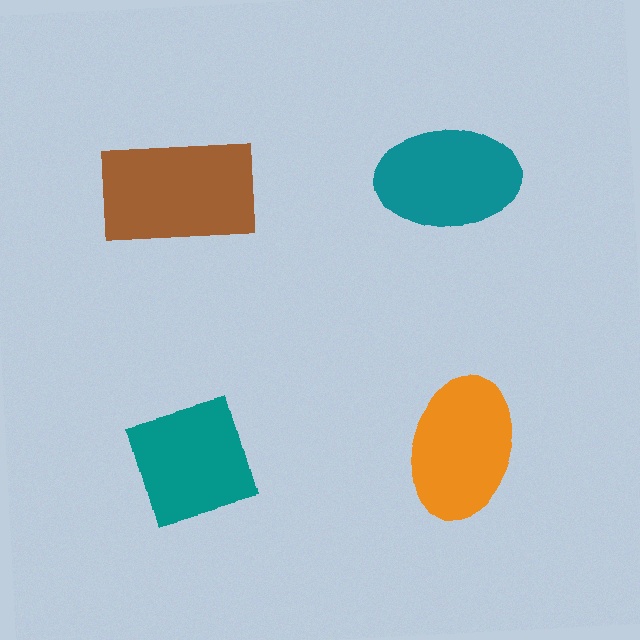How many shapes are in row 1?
2 shapes.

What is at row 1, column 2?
A teal ellipse.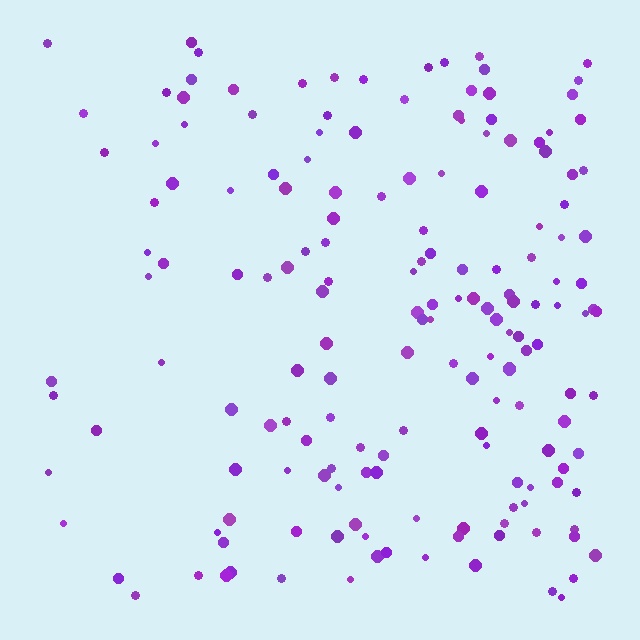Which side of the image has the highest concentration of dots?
The right.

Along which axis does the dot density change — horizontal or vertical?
Horizontal.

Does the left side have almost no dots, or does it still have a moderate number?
Still a moderate number, just noticeably fewer than the right.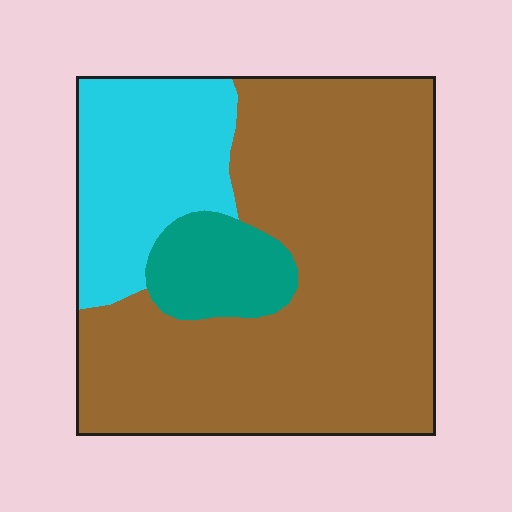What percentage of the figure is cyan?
Cyan covers 22% of the figure.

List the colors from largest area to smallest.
From largest to smallest: brown, cyan, teal.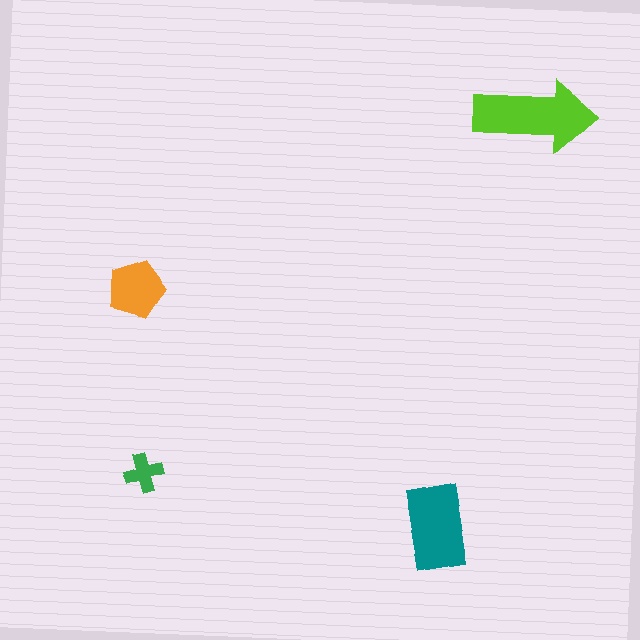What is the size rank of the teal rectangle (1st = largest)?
2nd.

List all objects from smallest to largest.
The green cross, the orange pentagon, the teal rectangle, the lime arrow.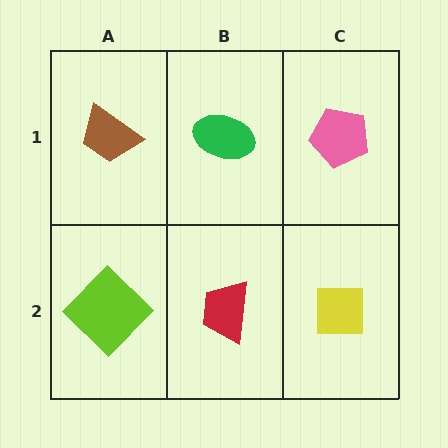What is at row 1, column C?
A pink pentagon.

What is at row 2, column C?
A yellow square.